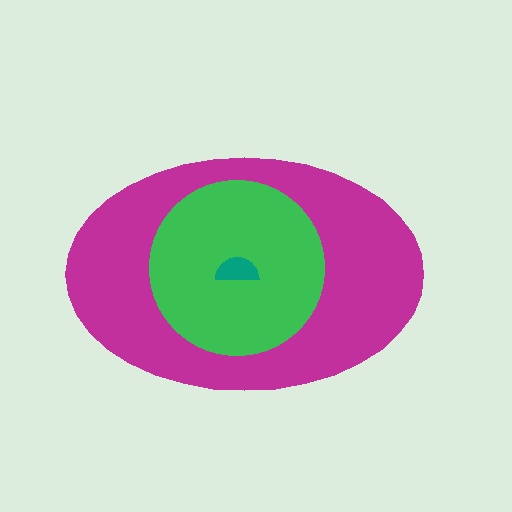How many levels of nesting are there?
3.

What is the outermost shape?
The magenta ellipse.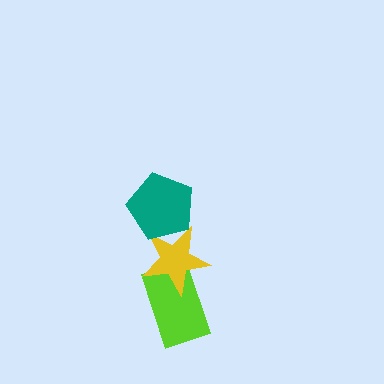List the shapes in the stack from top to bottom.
From top to bottom: the teal pentagon, the yellow star, the lime rectangle.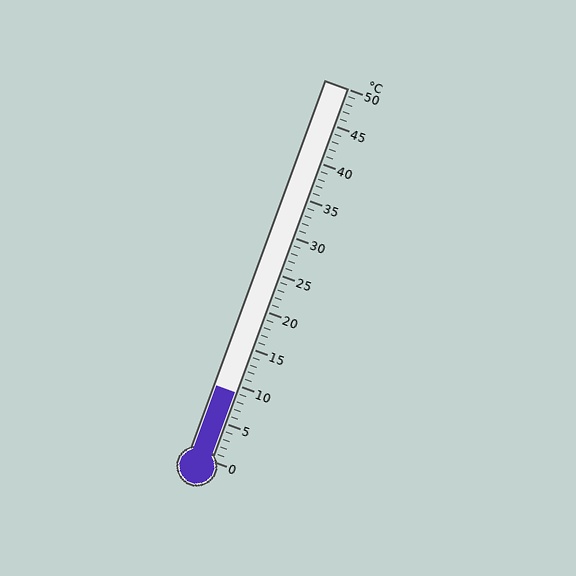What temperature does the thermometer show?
The thermometer shows approximately 9°C.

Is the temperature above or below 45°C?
The temperature is below 45°C.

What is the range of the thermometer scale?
The thermometer scale ranges from 0°C to 50°C.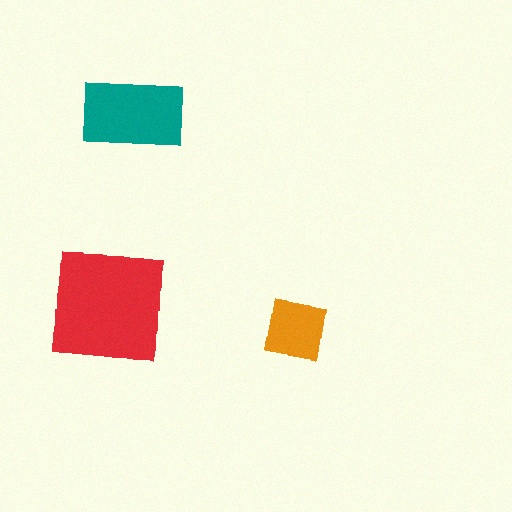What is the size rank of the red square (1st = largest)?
1st.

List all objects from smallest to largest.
The orange square, the teal rectangle, the red square.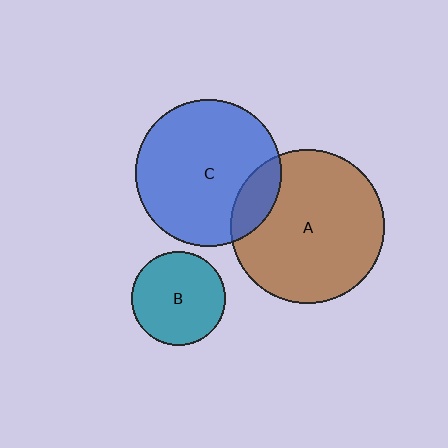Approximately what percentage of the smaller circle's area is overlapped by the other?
Approximately 15%.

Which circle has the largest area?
Circle A (brown).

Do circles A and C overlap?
Yes.